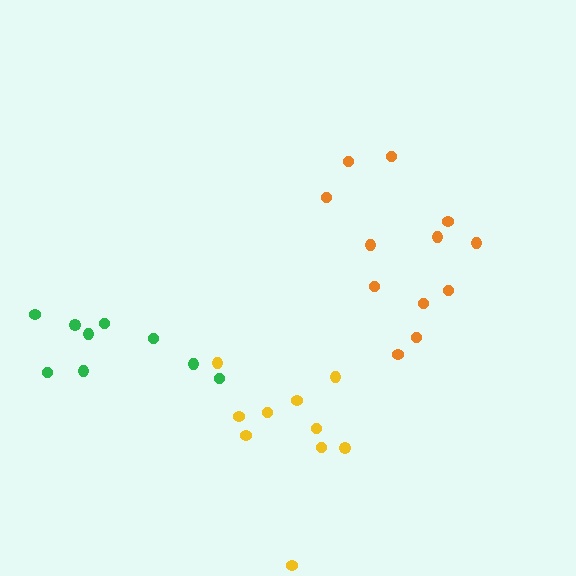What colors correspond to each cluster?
The clusters are colored: yellow, orange, green.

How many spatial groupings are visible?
There are 3 spatial groupings.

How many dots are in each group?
Group 1: 10 dots, Group 2: 12 dots, Group 3: 9 dots (31 total).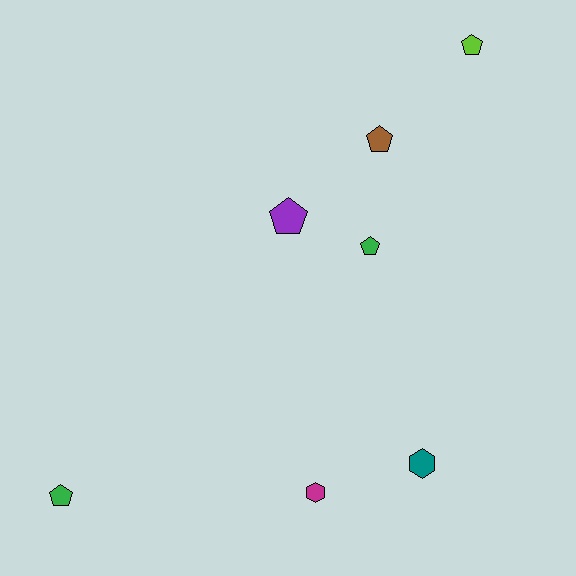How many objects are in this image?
There are 7 objects.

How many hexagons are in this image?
There are 2 hexagons.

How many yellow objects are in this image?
There are no yellow objects.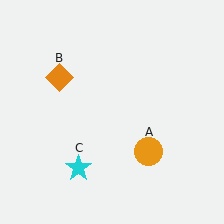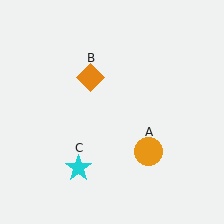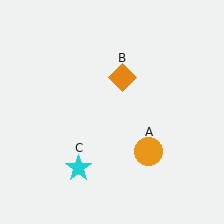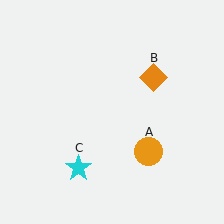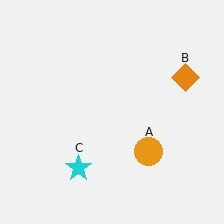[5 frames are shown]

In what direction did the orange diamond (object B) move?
The orange diamond (object B) moved right.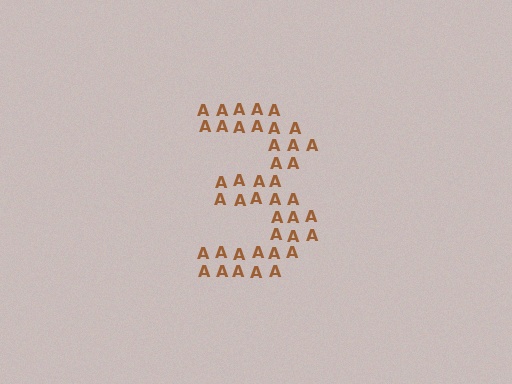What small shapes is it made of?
It is made of small letter A's.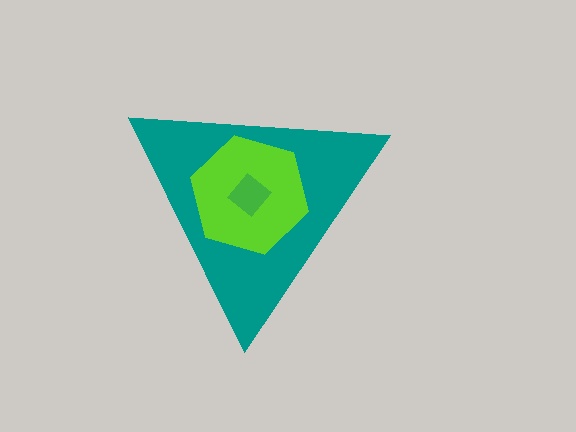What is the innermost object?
The green diamond.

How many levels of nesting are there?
3.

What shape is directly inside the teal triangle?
The lime hexagon.